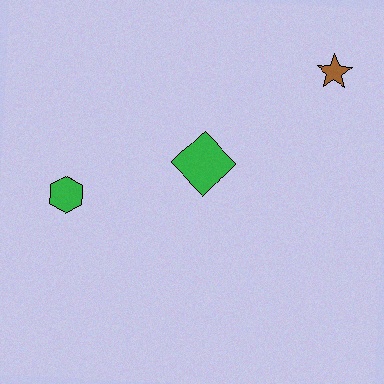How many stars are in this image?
There is 1 star.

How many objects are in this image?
There are 3 objects.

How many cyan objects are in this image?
There are no cyan objects.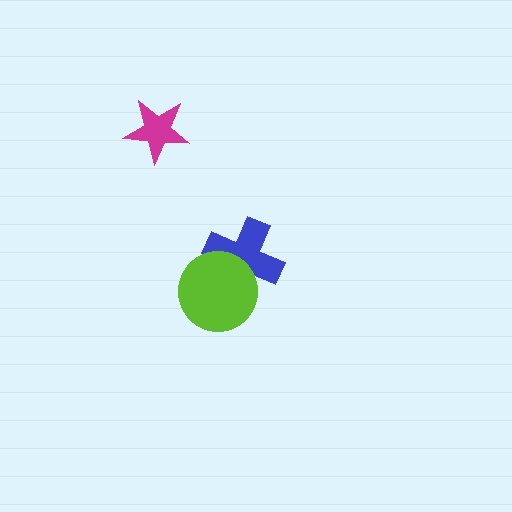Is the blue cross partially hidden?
Yes, it is partially covered by another shape.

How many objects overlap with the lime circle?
1 object overlaps with the lime circle.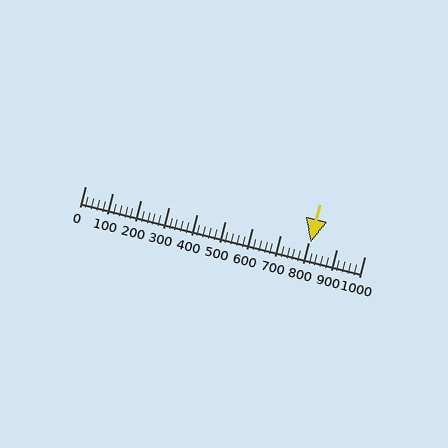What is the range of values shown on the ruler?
The ruler shows values from 0 to 1000.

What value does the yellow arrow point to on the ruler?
The yellow arrow points to approximately 807.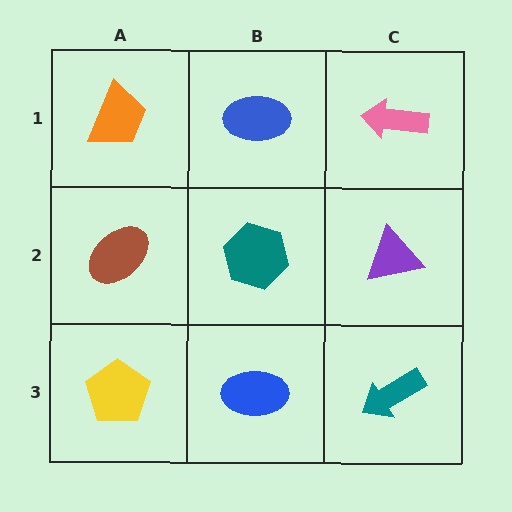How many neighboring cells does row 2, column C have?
3.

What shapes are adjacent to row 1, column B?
A teal hexagon (row 2, column B), an orange trapezoid (row 1, column A), a pink arrow (row 1, column C).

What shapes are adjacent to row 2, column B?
A blue ellipse (row 1, column B), a blue ellipse (row 3, column B), a brown ellipse (row 2, column A), a purple triangle (row 2, column C).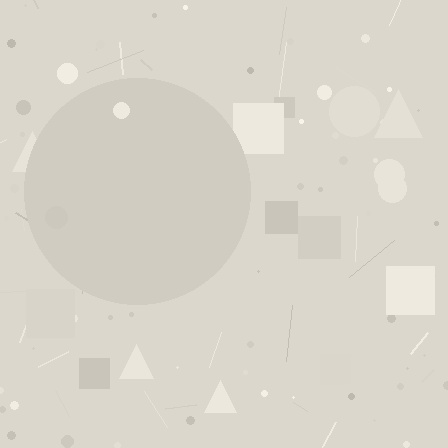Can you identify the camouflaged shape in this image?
The camouflaged shape is a circle.